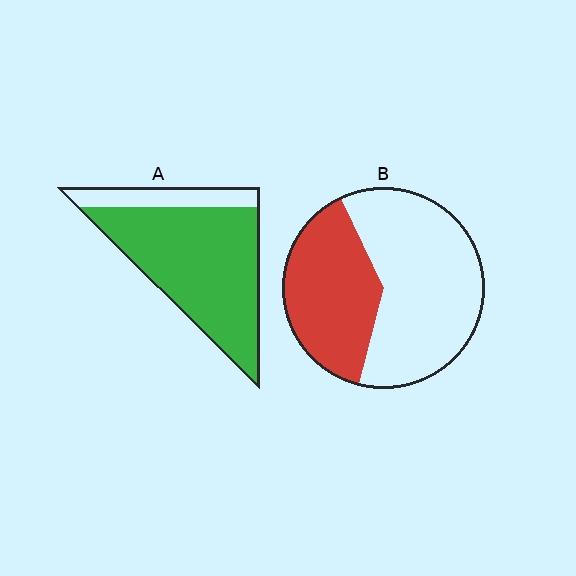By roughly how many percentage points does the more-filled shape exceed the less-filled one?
By roughly 40 percentage points (A over B).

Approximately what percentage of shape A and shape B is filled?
A is approximately 80% and B is approximately 40%.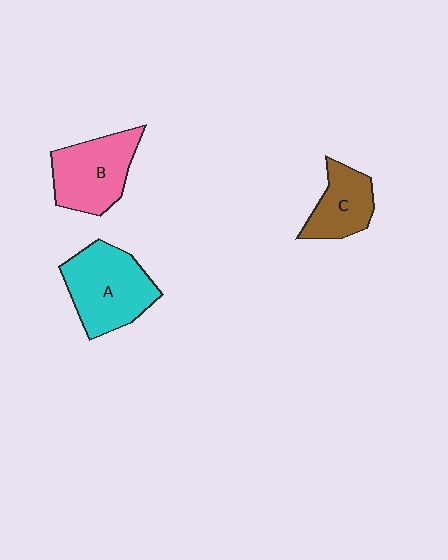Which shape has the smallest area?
Shape C (brown).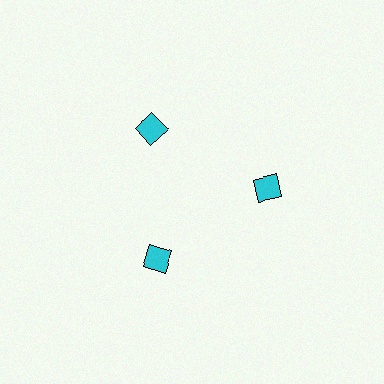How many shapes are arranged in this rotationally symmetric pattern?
There are 3 shapes, arranged in 3 groups of 1.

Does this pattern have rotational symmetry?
Yes, this pattern has 3-fold rotational symmetry. It looks the same after rotating 120 degrees around the center.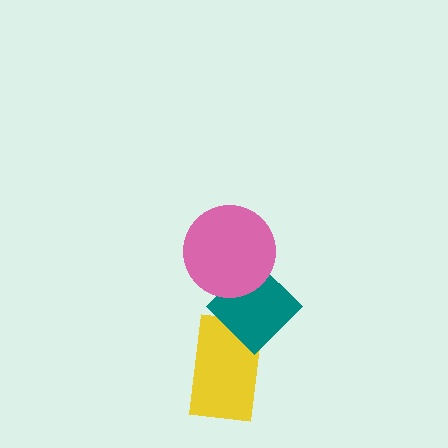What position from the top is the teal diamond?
The teal diamond is 2nd from the top.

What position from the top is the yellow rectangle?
The yellow rectangle is 3rd from the top.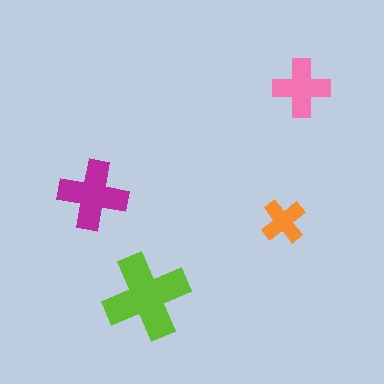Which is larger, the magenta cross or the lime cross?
The lime one.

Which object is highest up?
The pink cross is topmost.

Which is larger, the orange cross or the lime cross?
The lime one.